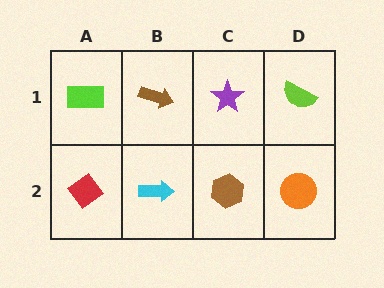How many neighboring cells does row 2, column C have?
3.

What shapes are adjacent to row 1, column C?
A brown hexagon (row 2, column C), a brown arrow (row 1, column B), a lime semicircle (row 1, column D).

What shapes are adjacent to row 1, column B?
A cyan arrow (row 2, column B), a lime rectangle (row 1, column A), a purple star (row 1, column C).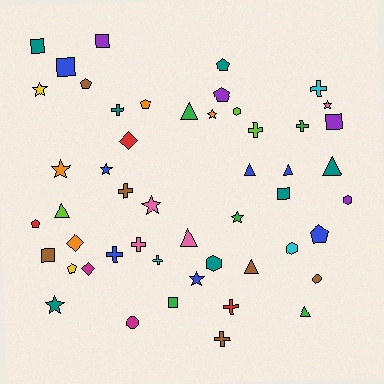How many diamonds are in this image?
There are 3 diamonds.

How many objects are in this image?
There are 50 objects.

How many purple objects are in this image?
There are 4 purple objects.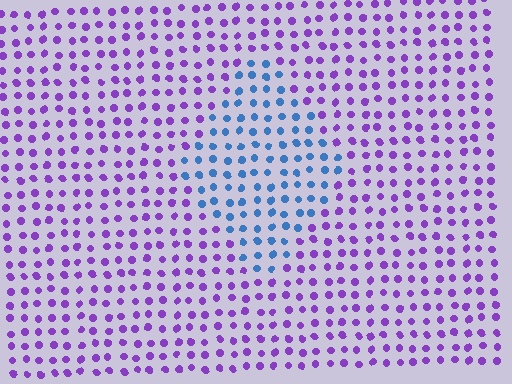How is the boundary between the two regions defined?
The boundary is defined purely by a slight shift in hue (about 62 degrees). Spacing, size, and orientation are identical on both sides.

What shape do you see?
I see a diamond.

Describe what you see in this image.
The image is filled with small purple elements in a uniform arrangement. A diamond-shaped region is visible where the elements are tinted to a slightly different hue, forming a subtle color boundary.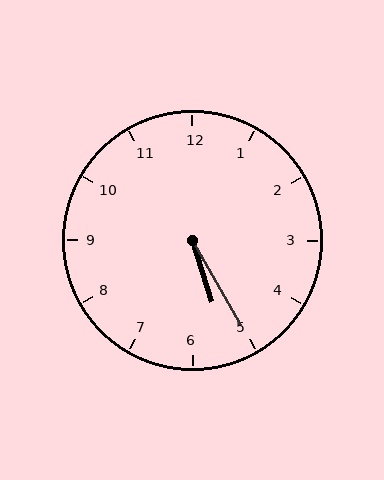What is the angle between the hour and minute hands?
Approximately 12 degrees.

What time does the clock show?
5:25.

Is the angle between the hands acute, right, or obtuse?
It is acute.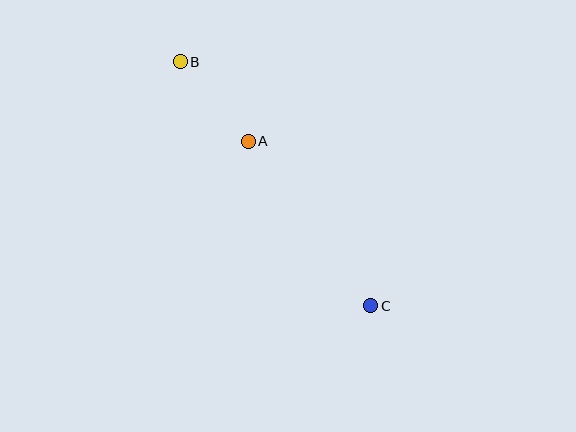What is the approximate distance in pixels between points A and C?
The distance between A and C is approximately 205 pixels.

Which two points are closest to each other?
Points A and B are closest to each other.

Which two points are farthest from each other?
Points B and C are farthest from each other.